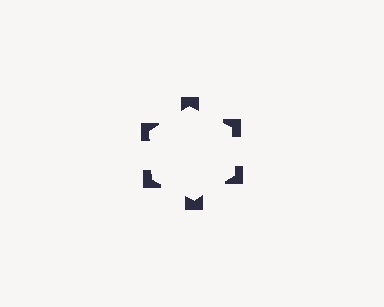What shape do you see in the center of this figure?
An illusory hexagon — its edges are inferred from the aligned wedge cuts in the notched squares, not physically drawn.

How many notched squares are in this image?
There are 6 — one at each vertex of the illusory hexagon.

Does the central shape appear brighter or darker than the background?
It typically appears slightly brighter than the background, even though no actual brightness change is drawn.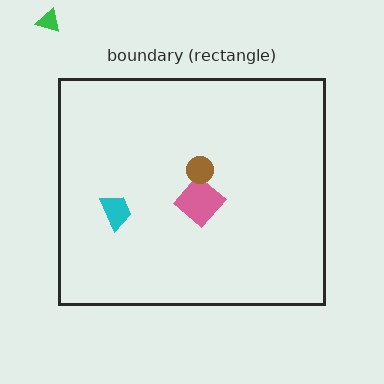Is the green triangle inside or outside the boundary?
Outside.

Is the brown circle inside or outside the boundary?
Inside.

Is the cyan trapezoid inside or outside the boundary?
Inside.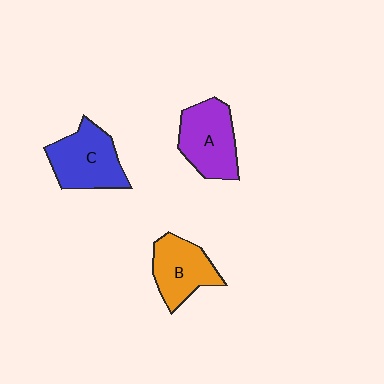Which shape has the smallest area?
Shape B (orange).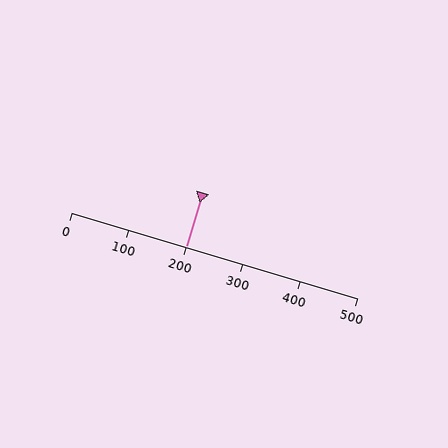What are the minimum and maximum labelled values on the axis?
The axis runs from 0 to 500.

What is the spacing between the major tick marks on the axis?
The major ticks are spaced 100 apart.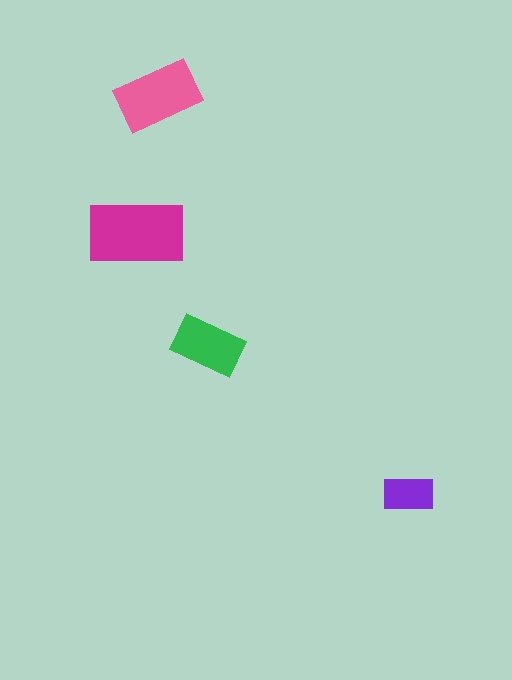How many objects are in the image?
There are 4 objects in the image.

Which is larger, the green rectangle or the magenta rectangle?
The magenta one.